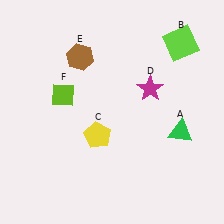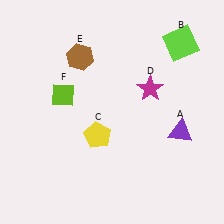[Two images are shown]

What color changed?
The triangle (A) changed from green in Image 1 to purple in Image 2.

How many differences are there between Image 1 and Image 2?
There is 1 difference between the two images.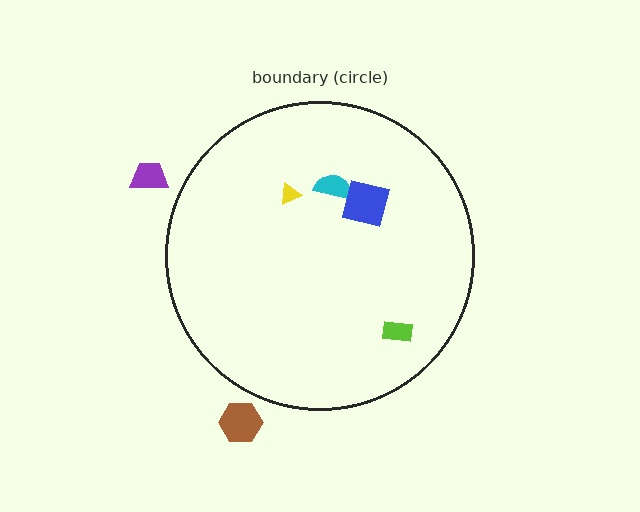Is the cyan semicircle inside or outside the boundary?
Inside.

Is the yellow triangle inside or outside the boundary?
Inside.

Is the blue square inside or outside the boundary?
Inside.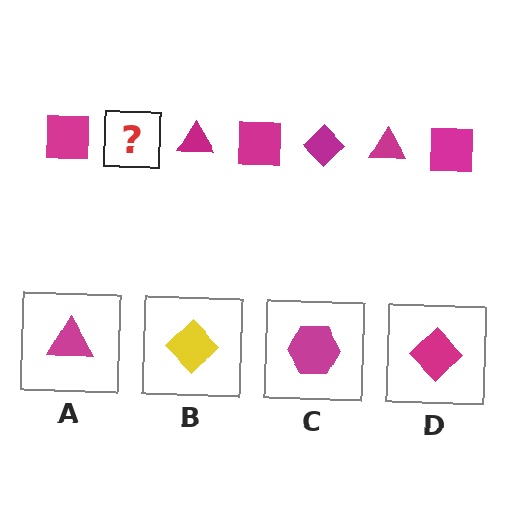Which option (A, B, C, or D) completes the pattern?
D.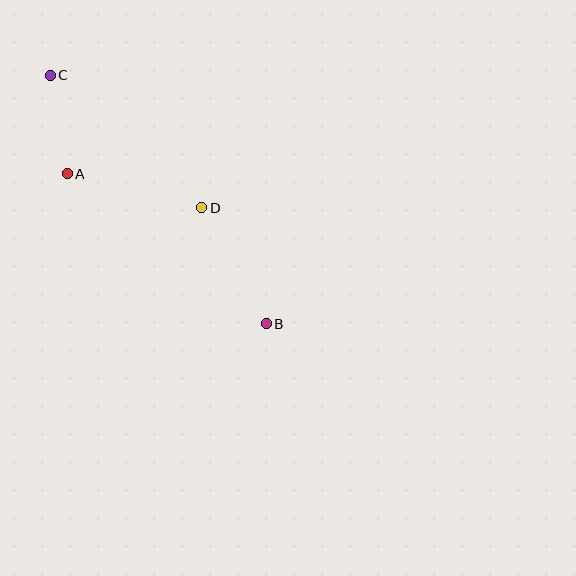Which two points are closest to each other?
Points A and C are closest to each other.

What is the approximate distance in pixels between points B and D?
The distance between B and D is approximately 133 pixels.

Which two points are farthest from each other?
Points B and C are farthest from each other.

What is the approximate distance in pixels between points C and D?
The distance between C and D is approximately 201 pixels.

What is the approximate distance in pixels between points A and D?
The distance between A and D is approximately 139 pixels.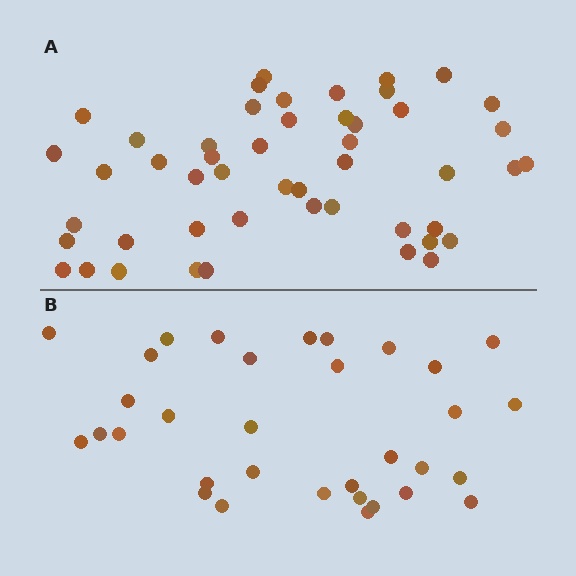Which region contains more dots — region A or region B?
Region A (the top region) has more dots.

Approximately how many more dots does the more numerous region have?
Region A has approximately 15 more dots than region B.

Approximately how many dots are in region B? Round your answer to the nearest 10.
About 30 dots. (The exact count is 33, which rounds to 30.)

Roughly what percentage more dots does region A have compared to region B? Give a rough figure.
About 50% more.